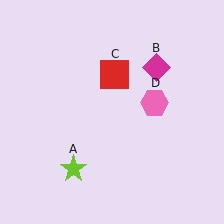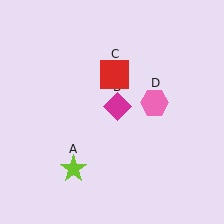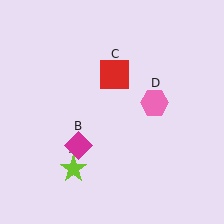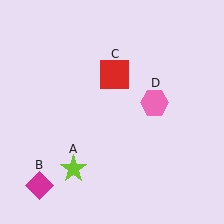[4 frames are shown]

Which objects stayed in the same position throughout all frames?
Lime star (object A) and red square (object C) and pink hexagon (object D) remained stationary.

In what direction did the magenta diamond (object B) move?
The magenta diamond (object B) moved down and to the left.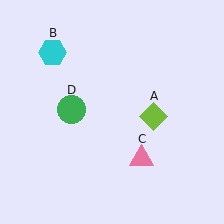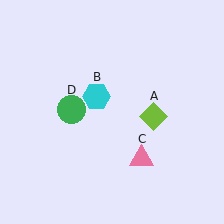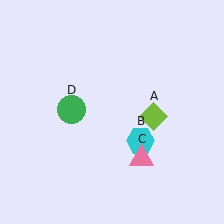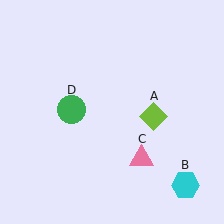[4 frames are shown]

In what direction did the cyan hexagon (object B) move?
The cyan hexagon (object B) moved down and to the right.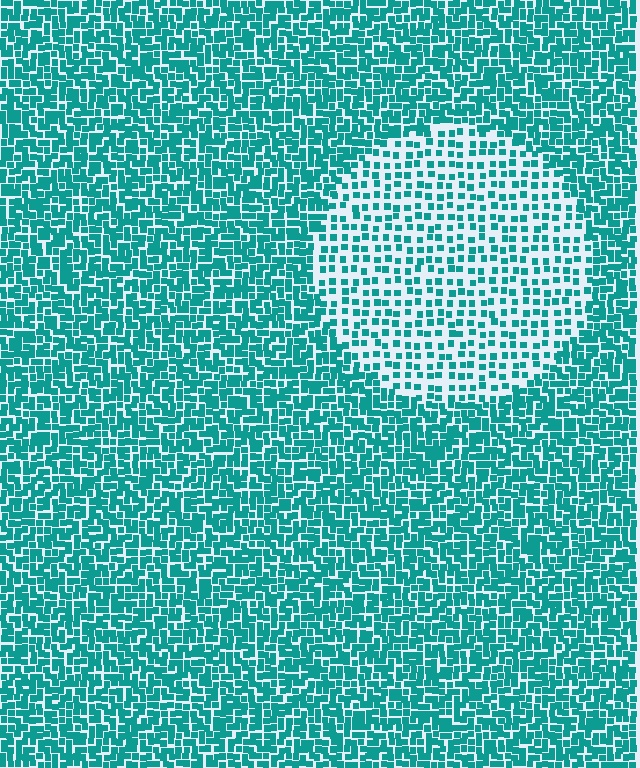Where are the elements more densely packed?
The elements are more densely packed outside the circle boundary.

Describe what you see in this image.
The image contains small teal elements arranged at two different densities. A circle-shaped region is visible where the elements are less densely packed than the surrounding area.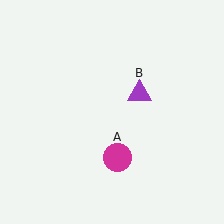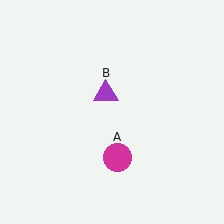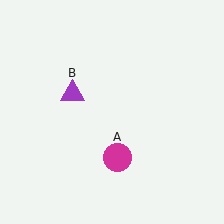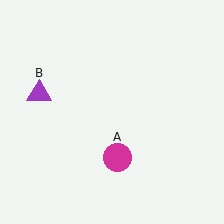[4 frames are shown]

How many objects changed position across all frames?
1 object changed position: purple triangle (object B).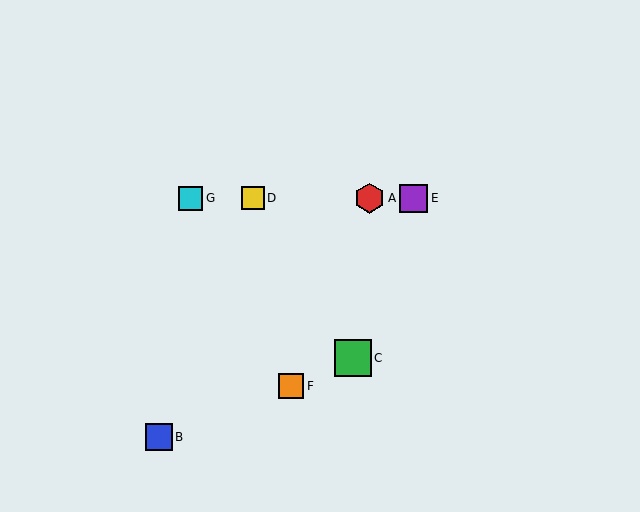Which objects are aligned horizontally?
Objects A, D, E, G are aligned horizontally.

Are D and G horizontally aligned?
Yes, both are at y≈198.